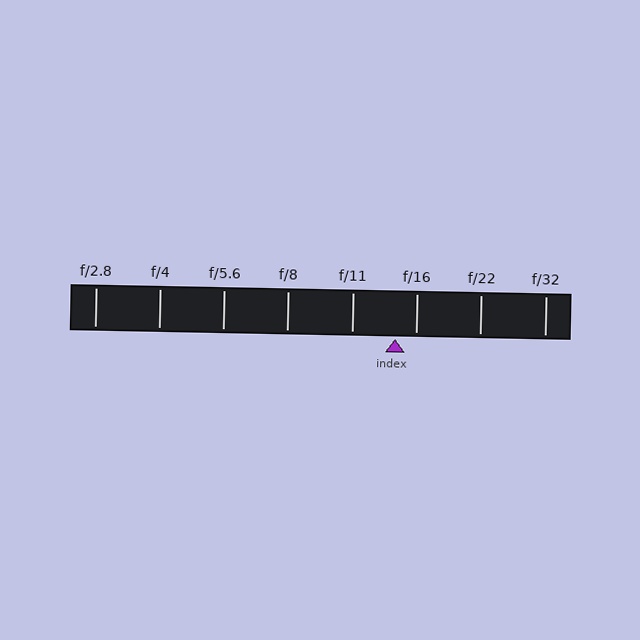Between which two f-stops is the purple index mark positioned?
The index mark is between f/11 and f/16.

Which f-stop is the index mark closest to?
The index mark is closest to f/16.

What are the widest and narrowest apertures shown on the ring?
The widest aperture shown is f/2.8 and the narrowest is f/32.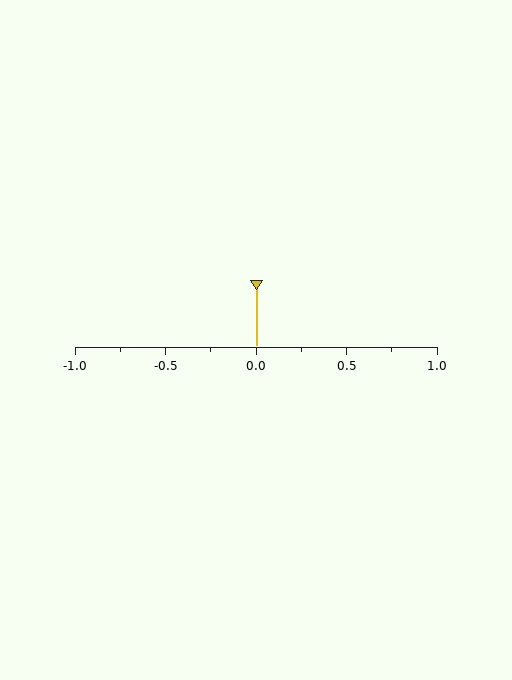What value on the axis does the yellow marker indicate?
The marker indicates approximately 0.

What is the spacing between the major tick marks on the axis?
The major ticks are spaced 0.5 apart.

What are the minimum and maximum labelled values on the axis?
The axis runs from -1.0 to 1.0.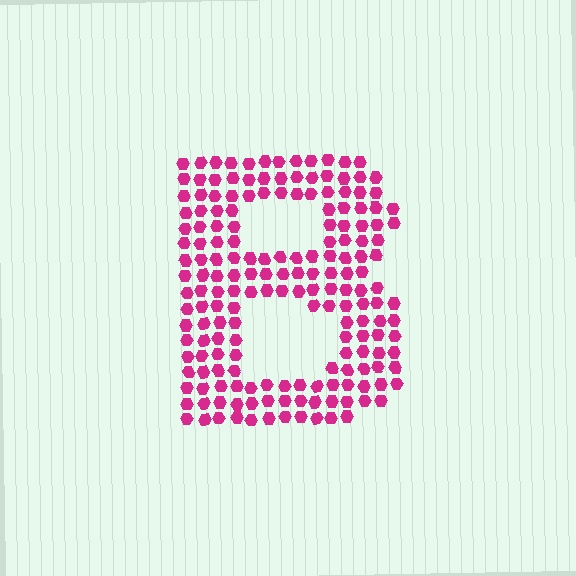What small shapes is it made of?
It is made of small hexagons.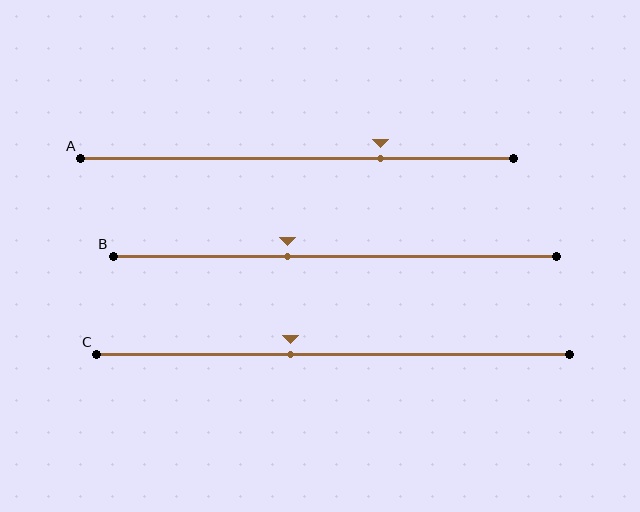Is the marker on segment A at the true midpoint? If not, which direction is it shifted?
No, the marker on segment A is shifted to the right by about 19% of the segment length.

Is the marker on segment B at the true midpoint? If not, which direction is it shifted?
No, the marker on segment B is shifted to the left by about 11% of the segment length.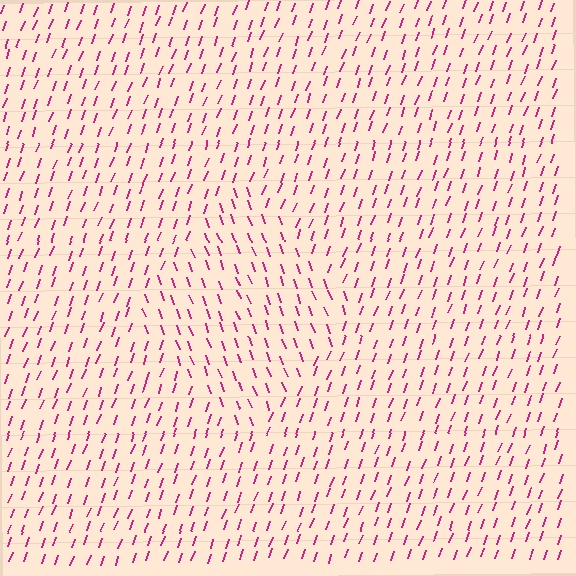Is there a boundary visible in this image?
Yes, there is a texture boundary formed by a change in line orientation.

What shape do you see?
I see a diamond.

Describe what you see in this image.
The image is filled with small magenta line segments. A diamond region in the image has lines oriented differently from the surrounding lines, creating a visible texture boundary.